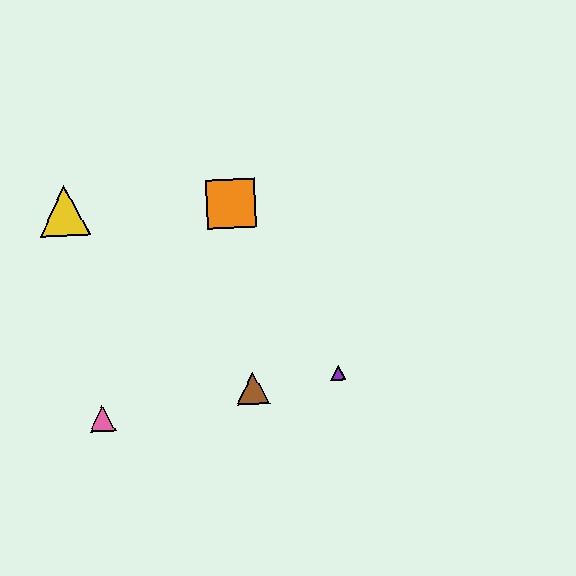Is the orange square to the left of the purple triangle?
Yes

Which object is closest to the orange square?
The yellow triangle is closest to the orange square.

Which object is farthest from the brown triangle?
The yellow triangle is farthest from the brown triangle.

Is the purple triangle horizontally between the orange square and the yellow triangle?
No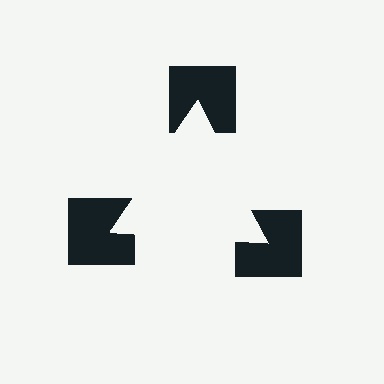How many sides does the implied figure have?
3 sides.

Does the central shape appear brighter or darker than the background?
It typically appears slightly brighter than the background, even though no actual brightness change is drawn.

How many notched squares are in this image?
There are 3 — one at each vertex of the illusory triangle.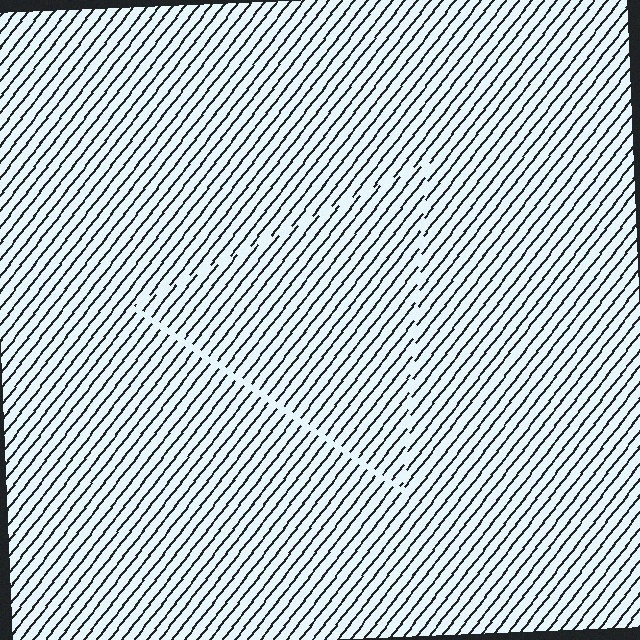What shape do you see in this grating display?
An illusory triangle. The interior of the shape contains the same grating, shifted by half a period — the contour is defined by the phase discontinuity where line-ends from the inner and outer gratings abut.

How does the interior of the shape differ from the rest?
The interior of the shape contains the same grating, shifted by half a period — the contour is defined by the phase discontinuity where line-ends from the inner and outer gratings abut.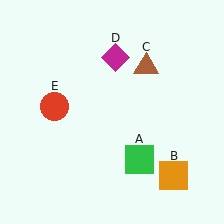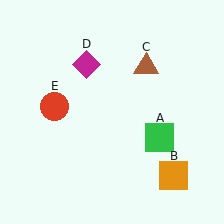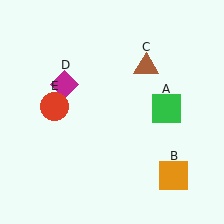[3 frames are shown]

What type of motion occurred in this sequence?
The green square (object A), magenta diamond (object D) rotated counterclockwise around the center of the scene.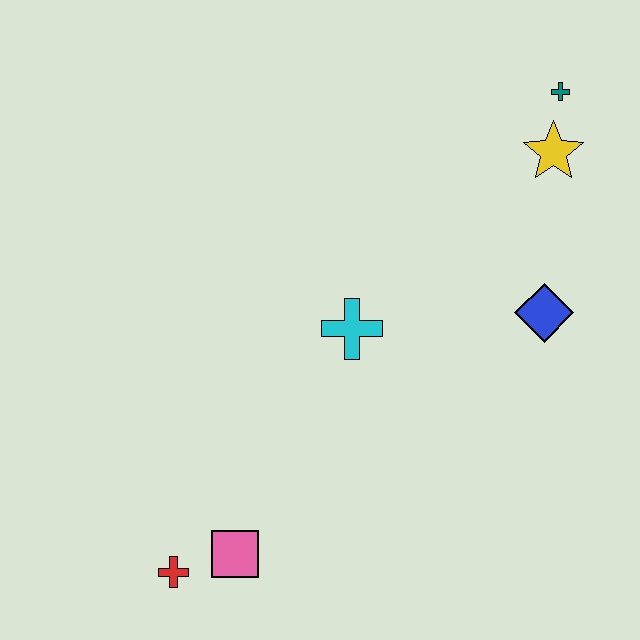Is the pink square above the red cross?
Yes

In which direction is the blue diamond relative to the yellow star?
The blue diamond is below the yellow star.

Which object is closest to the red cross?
The pink square is closest to the red cross.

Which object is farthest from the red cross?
The teal cross is farthest from the red cross.